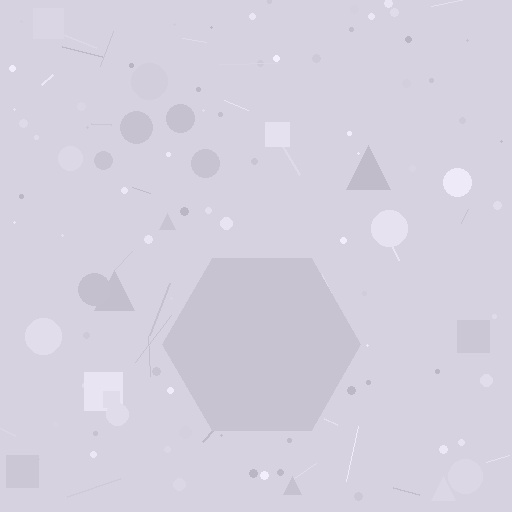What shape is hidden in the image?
A hexagon is hidden in the image.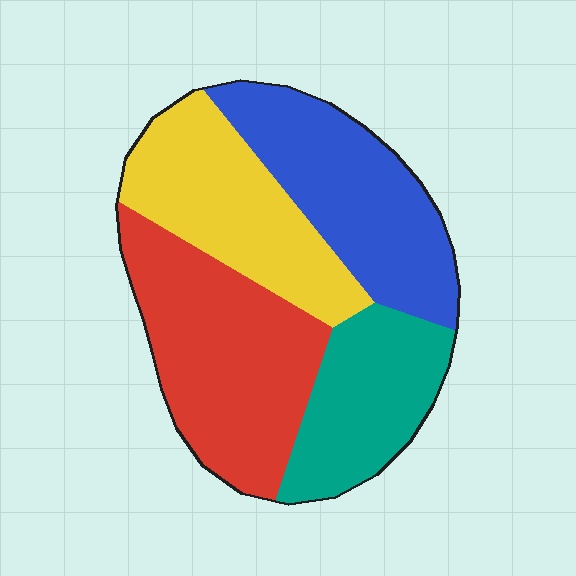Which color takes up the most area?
Red, at roughly 30%.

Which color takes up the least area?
Teal, at roughly 20%.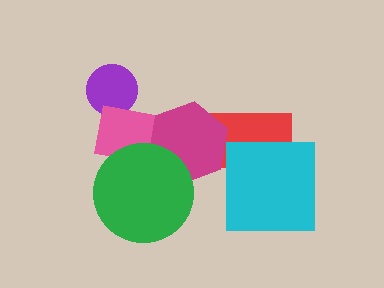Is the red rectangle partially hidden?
Yes, it is partially covered by another shape.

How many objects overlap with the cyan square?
1 object overlaps with the cyan square.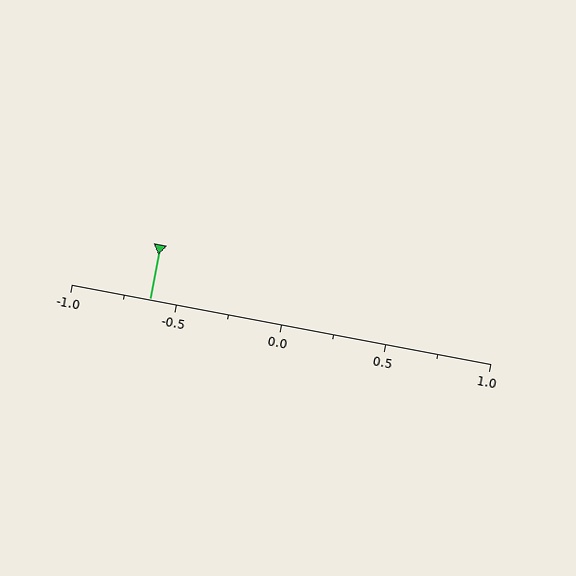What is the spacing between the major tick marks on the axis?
The major ticks are spaced 0.5 apart.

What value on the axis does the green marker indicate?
The marker indicates approximately -0.62.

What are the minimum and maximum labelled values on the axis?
The axis runs from -1.0 to 1.0.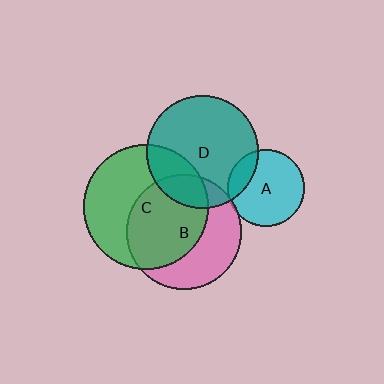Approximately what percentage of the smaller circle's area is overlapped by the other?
Approximately 15%.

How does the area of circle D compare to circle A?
Approximately 2.1 times.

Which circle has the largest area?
Circle C (green).